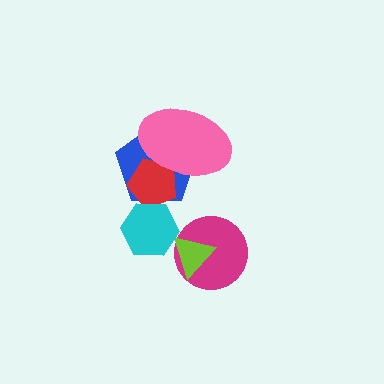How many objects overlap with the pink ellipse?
2 objects overlap with the pink ellipse.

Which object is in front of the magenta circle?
The lime triangle is in front of the magenta circle.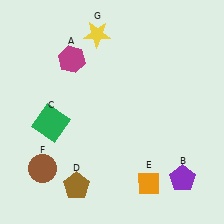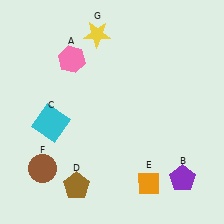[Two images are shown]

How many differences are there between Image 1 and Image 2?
There are 2 differences between the two images.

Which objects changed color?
A changed from magenta to pink. C changed from green to cyan.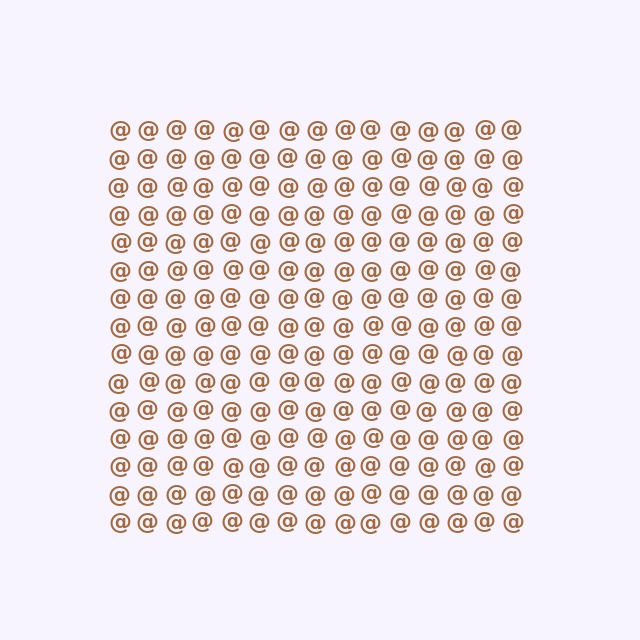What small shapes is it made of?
It is made of small at signs.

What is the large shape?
The large shape is a square.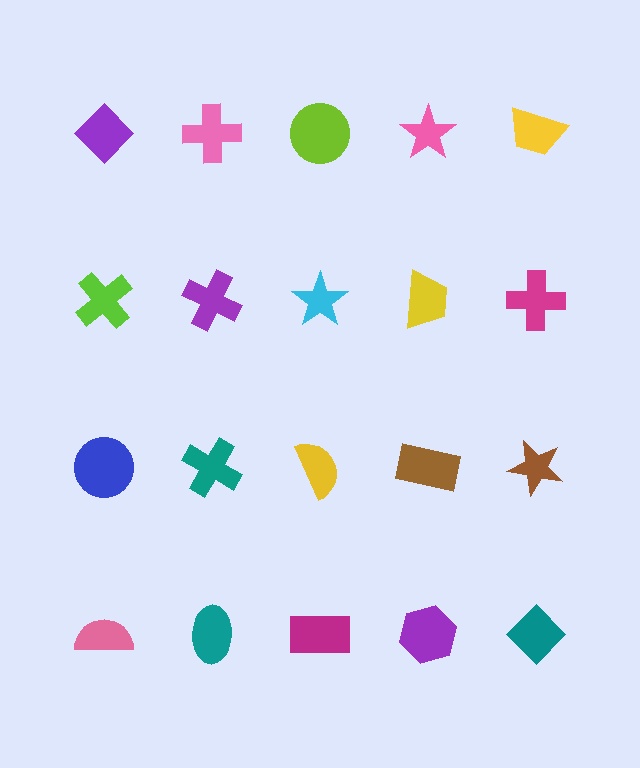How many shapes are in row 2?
5 shapes.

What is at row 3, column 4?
A brown rectangle.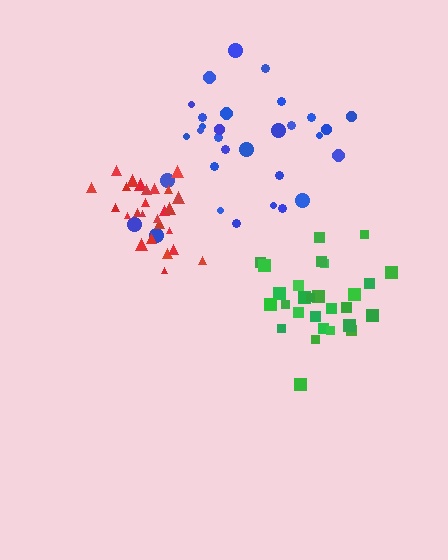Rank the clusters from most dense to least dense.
red, green, blue.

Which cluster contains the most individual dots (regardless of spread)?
Blue (31).